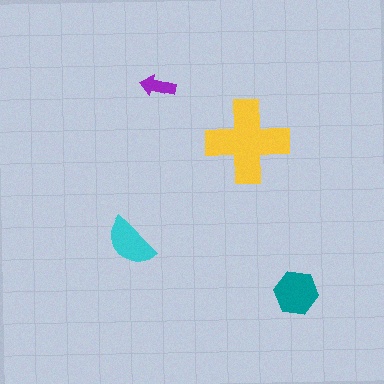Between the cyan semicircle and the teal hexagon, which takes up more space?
The teal hexagon.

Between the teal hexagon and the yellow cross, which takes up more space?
The yellow cross.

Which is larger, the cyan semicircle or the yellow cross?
The yellow cross.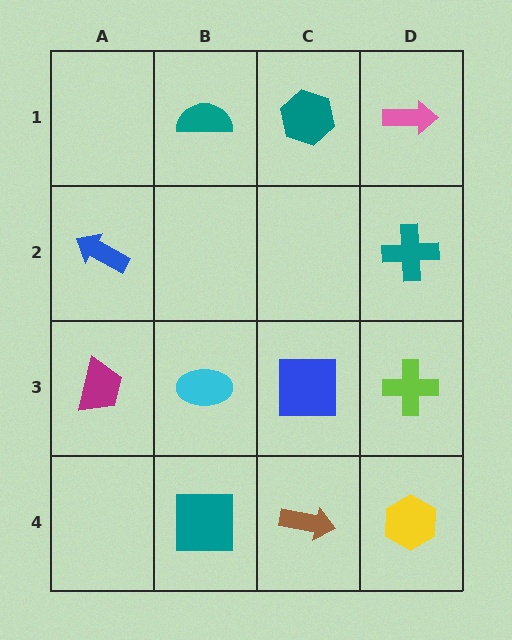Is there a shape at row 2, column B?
No, that cell is empty.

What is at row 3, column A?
A magenta trapezoid.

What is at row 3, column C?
A blue square.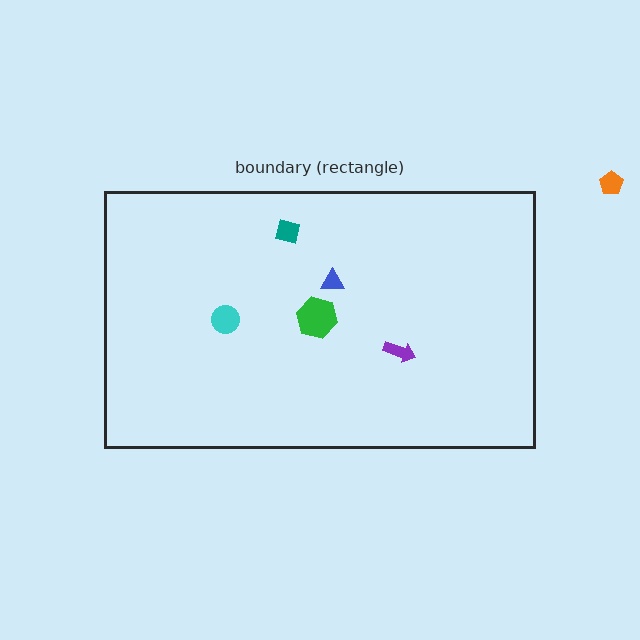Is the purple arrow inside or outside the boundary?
Inside.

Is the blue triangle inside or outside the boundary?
Inside.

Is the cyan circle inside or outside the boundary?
Inside.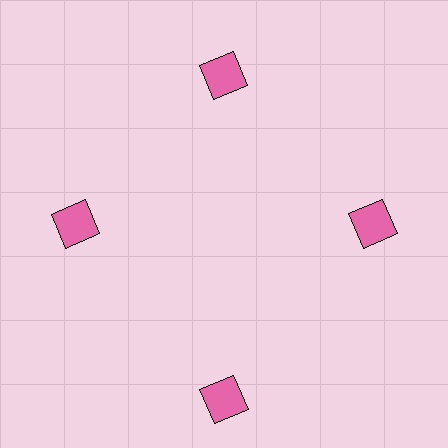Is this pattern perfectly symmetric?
No. The 4 pink squares are arranged in a ring, but one element near the 6 o'clock position is pushed outward from the center, breaking the 4-fold rotational symmetry.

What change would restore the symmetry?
The symmetry would be restored by moving it inward, back onto the ring so that all 4 squares sit at equal angles and equal distance from the center.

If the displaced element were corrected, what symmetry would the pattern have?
It would have 4-fold rotational symmetry — the pattern would map onto itself every 90 degrees.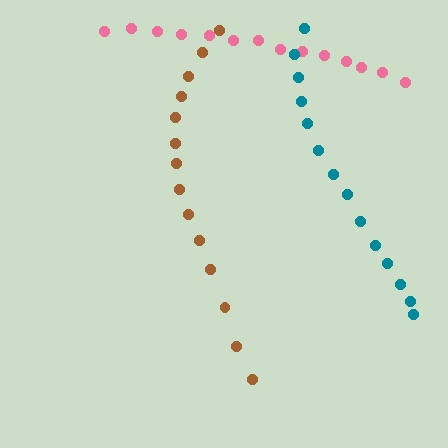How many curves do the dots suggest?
There are 3 distinct paths.